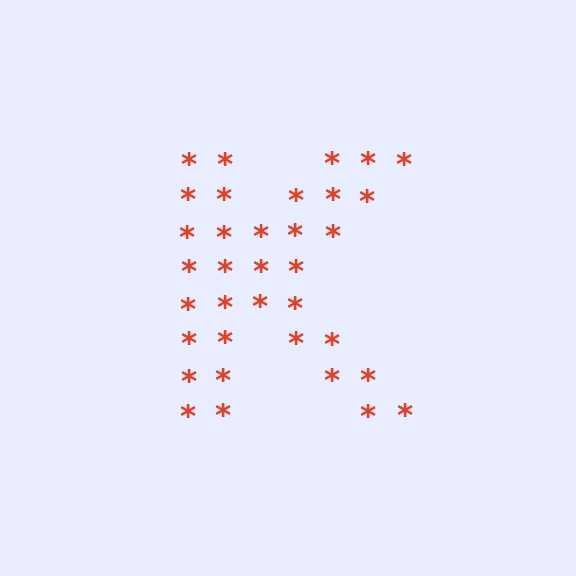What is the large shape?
The large shape is the letter K.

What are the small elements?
The small elements are asterisks.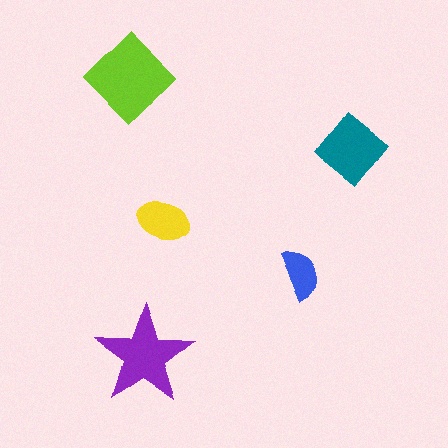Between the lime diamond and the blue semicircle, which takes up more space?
The lime diamond.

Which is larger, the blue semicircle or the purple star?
The purple star.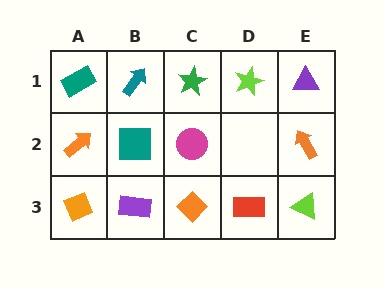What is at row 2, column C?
A magenta circle.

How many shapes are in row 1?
5 shapes.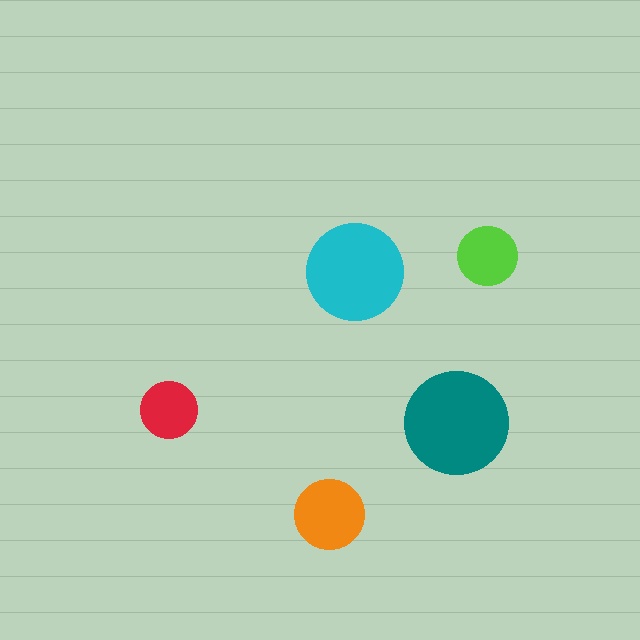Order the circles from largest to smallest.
the teal one, the cyan one, the orange one, the lime one, the red one.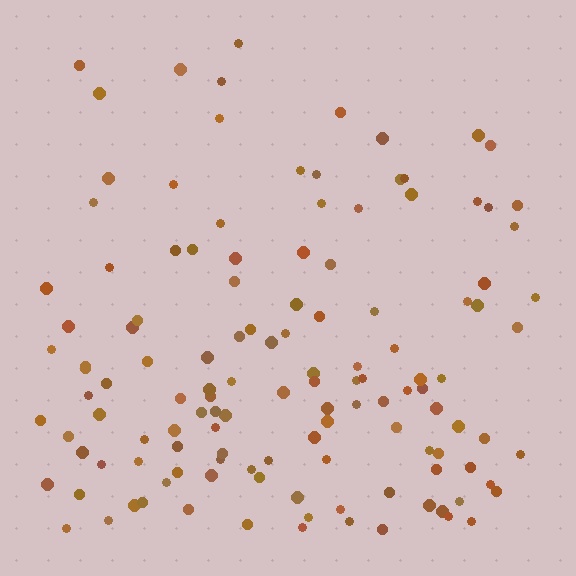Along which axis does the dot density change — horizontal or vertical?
Vertical.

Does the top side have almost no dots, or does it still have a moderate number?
Still a moderate number, just noticeably fewer than the bottom.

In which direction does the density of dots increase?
From top to bottom, with the bottom side densest.